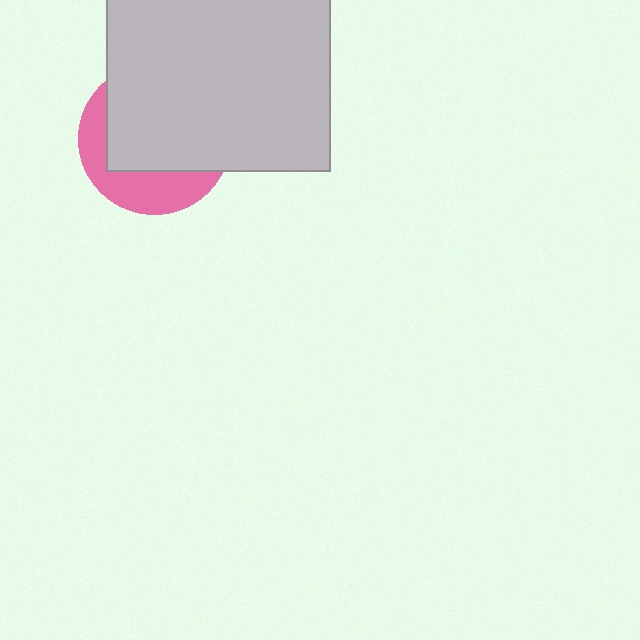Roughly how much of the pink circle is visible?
A small part of it is visible (roughly 34%).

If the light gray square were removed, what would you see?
You would see the complete pink circle.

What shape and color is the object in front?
The object in front is a light gray square.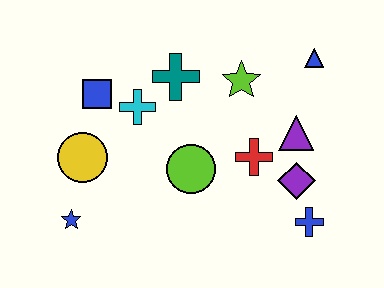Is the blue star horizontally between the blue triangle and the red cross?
No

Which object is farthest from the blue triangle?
The blue star is farthest from the blue triangle.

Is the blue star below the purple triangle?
Yes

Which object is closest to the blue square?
The cyan cross is closest to the blue square.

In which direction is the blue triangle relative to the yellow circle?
The blue triangle is to the right of the yellow circle.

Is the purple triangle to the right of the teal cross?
Yes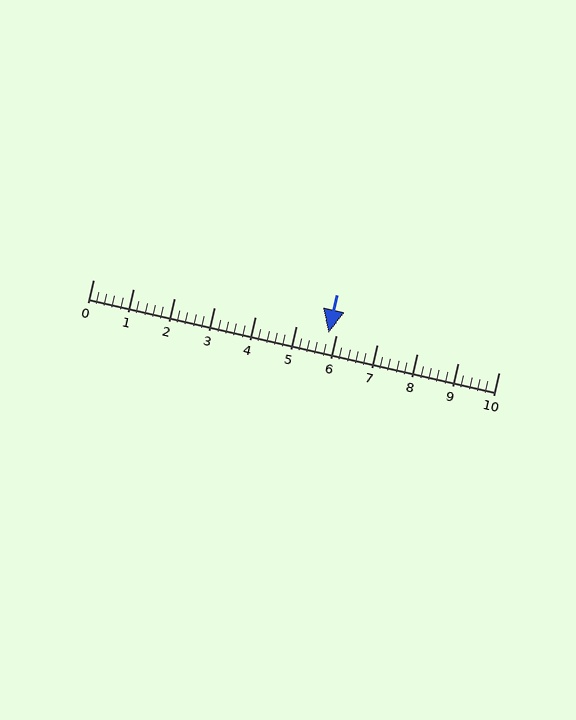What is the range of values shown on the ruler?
The ruler shows values from 0 to 10.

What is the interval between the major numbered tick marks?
The major tick marks are spaced 1 units apart.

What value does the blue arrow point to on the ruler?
The blue arrow points to approximately 5.8.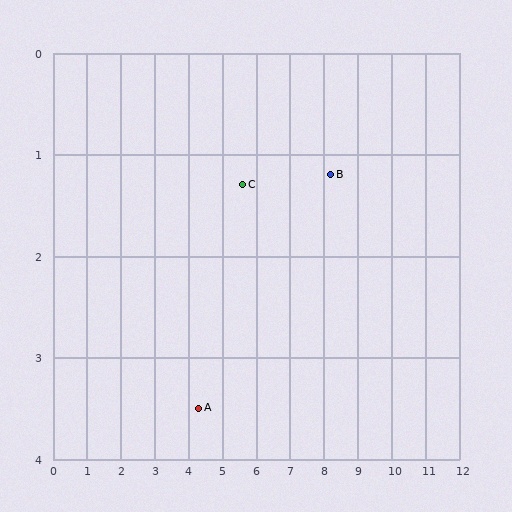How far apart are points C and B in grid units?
Points C and B are about 2.6 grid units apart.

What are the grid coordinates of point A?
Point A is at approximately (4.3, 3.5).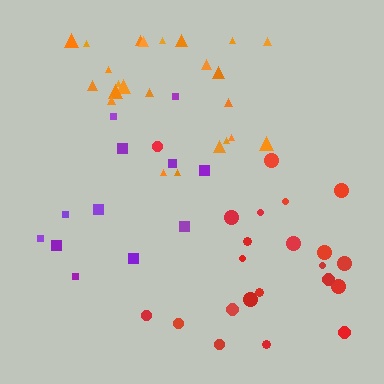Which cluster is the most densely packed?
Orange.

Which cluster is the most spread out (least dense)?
Purple.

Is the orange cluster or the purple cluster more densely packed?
Orange.